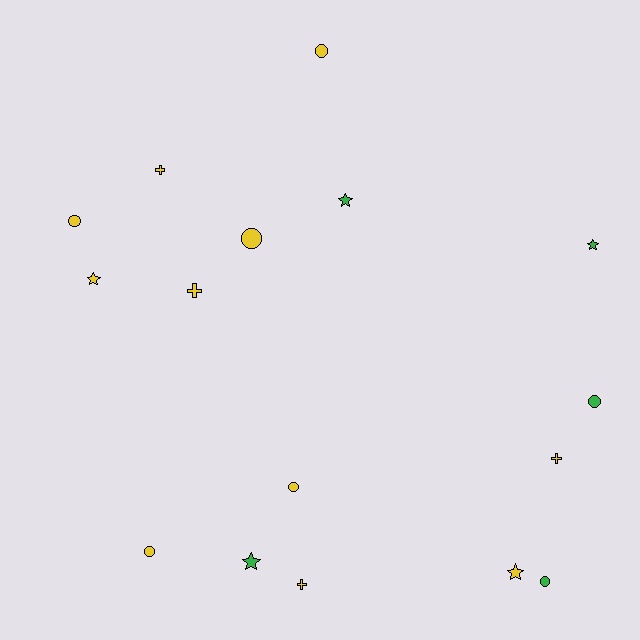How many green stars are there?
There are 3 green stars.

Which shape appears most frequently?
Circle, with 7 objects.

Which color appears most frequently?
Yellow, with 11 objects.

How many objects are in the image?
There are 16 objects.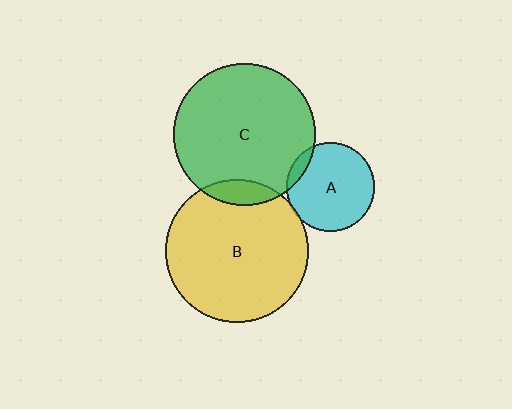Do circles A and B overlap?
Yes.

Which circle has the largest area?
Circle B (yellow).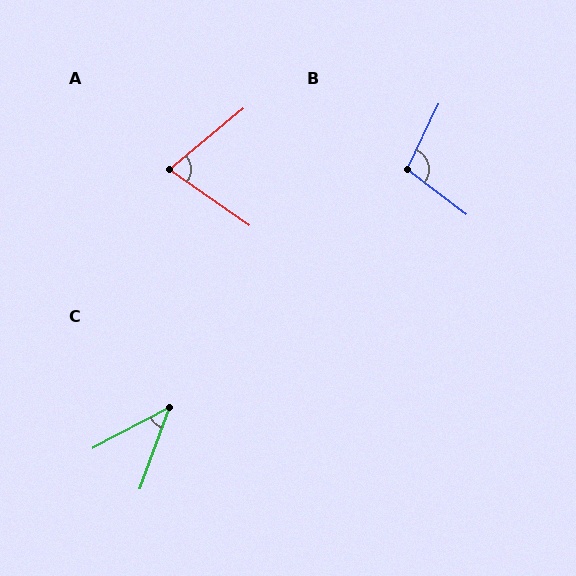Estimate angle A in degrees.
Approximately 74 degrees.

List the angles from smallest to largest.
C (42°), A (74°), B (101°).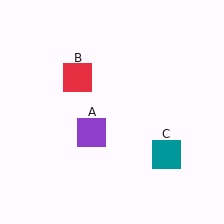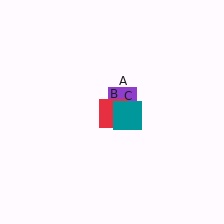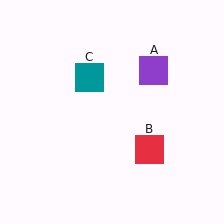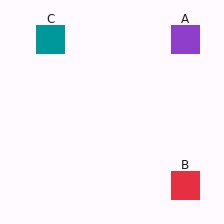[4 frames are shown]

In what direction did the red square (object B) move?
The red square (object B) moved down and to the right.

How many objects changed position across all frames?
3 objects changed position: purple square (object A), red square (object B), teal square (object C).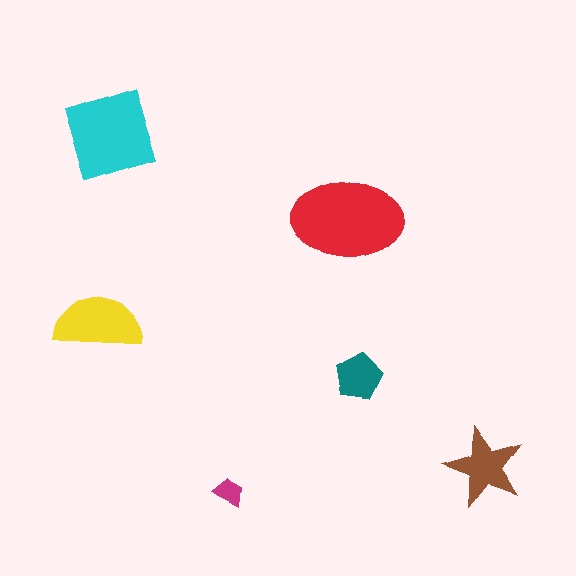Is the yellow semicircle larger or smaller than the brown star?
Larger.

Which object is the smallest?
The magenta trapezoid.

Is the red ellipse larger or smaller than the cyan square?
Larger.